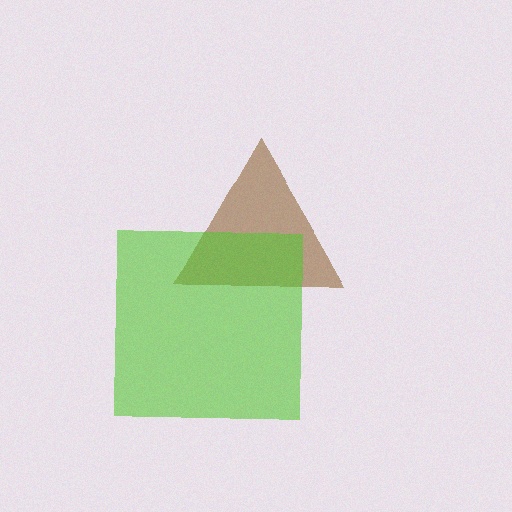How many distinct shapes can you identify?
There are 2 distinct shapes: a brown triangle, a lime square.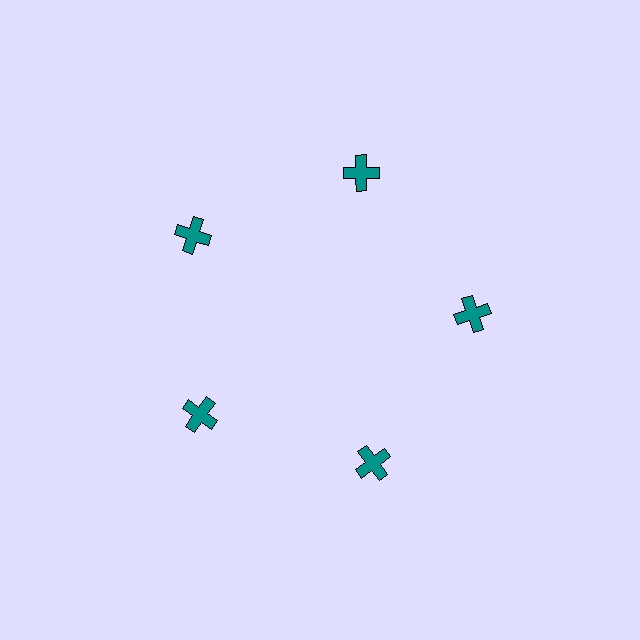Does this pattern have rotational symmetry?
Yes, this pattern has 5-fold rotational symmetry. It looks the same after rotating 72 degrees around the center.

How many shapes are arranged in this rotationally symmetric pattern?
There are 5 shapes, arranged in 5 groups of 1.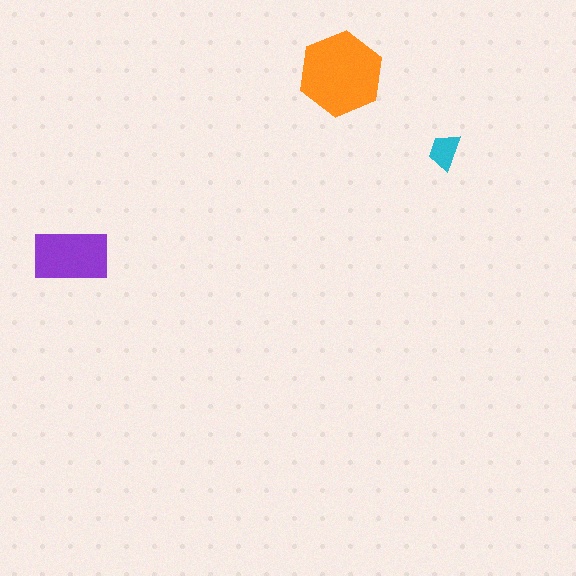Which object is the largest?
The orange hexagon.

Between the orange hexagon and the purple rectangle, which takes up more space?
The orange hexagon.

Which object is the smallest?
The cyan trapezoid.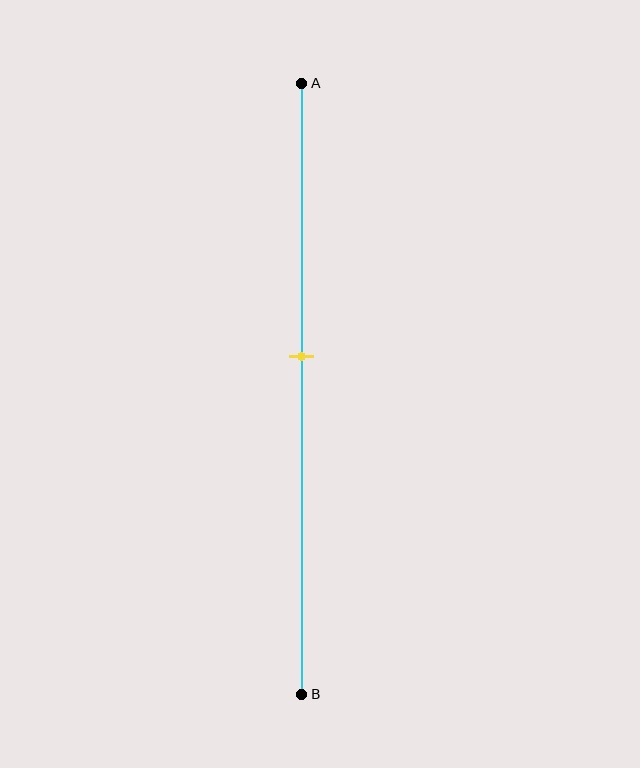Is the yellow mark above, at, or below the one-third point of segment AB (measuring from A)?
The yellow mark is below the one-third point of segment AB.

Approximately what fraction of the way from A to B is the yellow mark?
The yellow mark is approximately 45% of the way from A to B.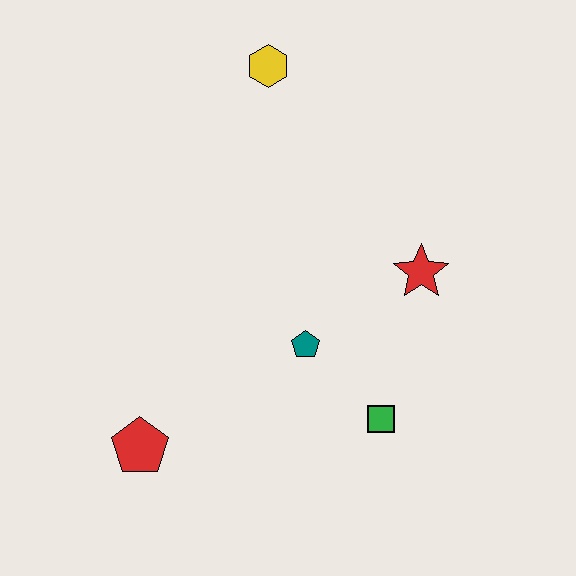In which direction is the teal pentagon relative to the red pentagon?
The teal pentagon is to the right of the red pentagon.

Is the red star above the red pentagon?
Yes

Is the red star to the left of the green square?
No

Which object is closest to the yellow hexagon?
The red star is closest to the yellow hexagon.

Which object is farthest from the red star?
The red pentagon is farthest from the red star.